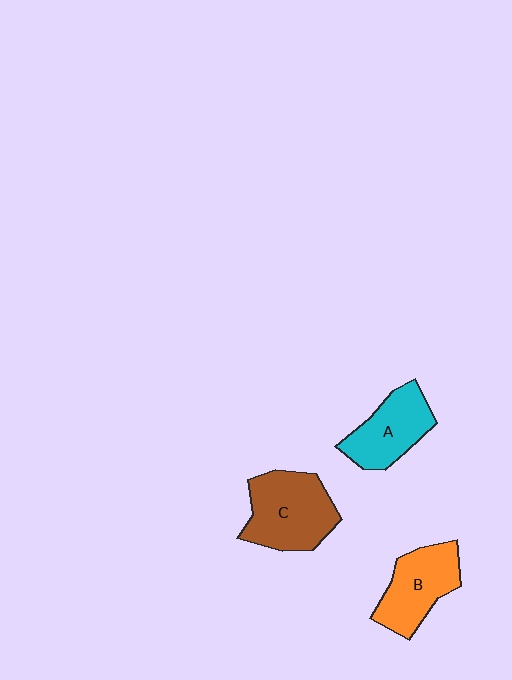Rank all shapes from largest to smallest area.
From largest to smallest: C (brown), B (orange), A (cyan).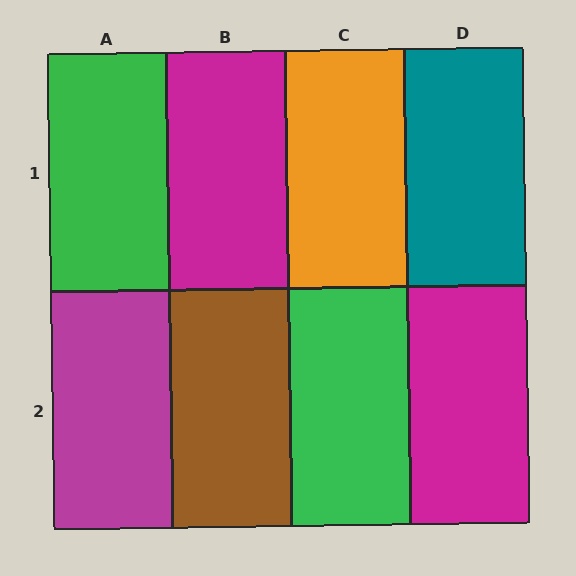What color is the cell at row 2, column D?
Magenta.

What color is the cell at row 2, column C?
Green.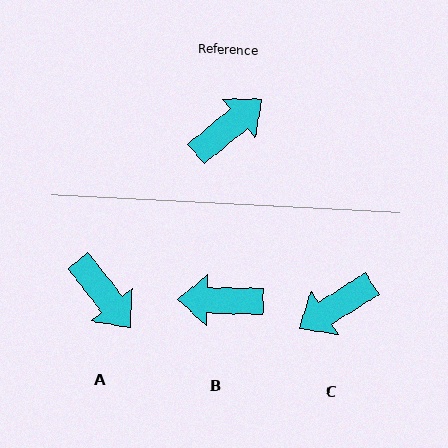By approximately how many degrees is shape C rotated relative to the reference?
Approximately 172 degrees counter-clockwise.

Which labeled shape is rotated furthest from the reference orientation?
C, about 172 degrees away.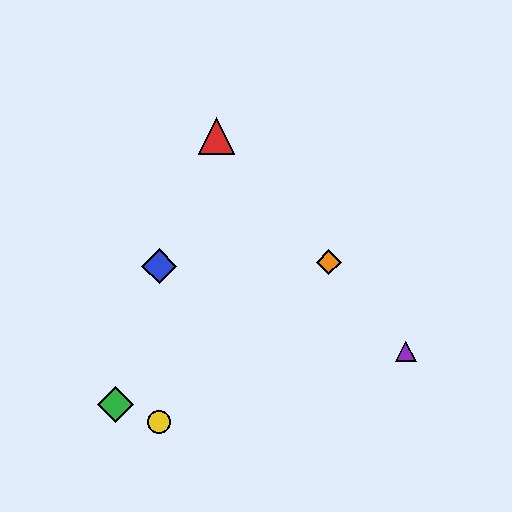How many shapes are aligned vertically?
2 shapes (the blue diamond, the yellow circle) are aligned vertically.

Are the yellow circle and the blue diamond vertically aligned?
Yes, both are at x≈159.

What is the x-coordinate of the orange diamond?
The orange diamond is at x≈329.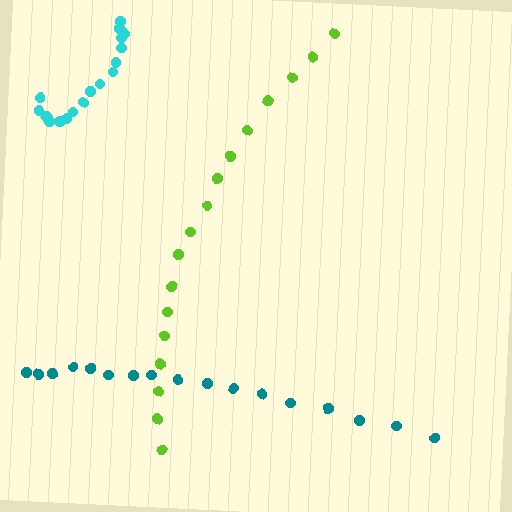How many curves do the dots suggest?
There are 3 distinct paths.